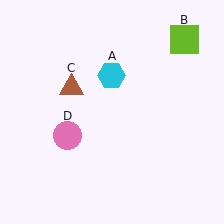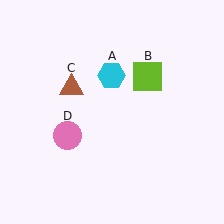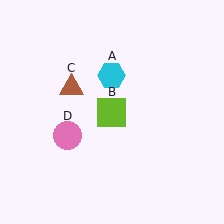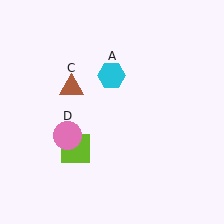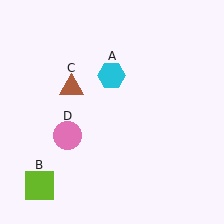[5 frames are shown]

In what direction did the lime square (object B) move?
The lime square (object B) moved down and to the left.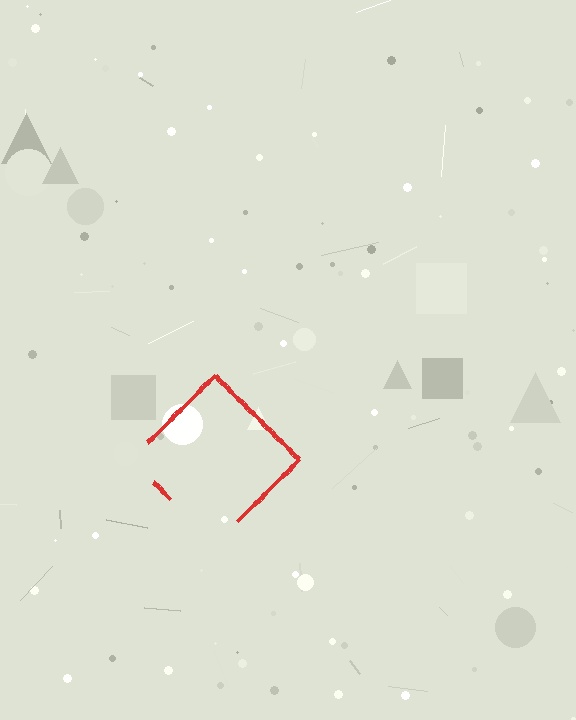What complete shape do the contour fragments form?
The contour fragments form a diamond.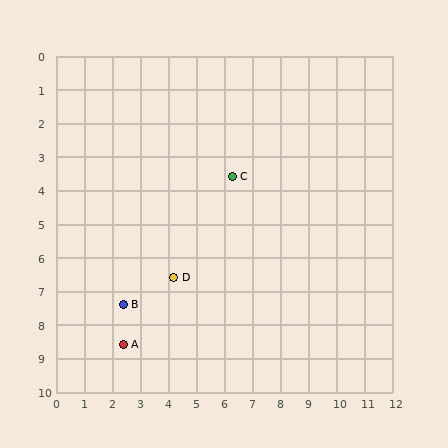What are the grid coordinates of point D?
Point D is at approximately (4.2, 6.6).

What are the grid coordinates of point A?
Point A is at approximately (2.4, 8.6).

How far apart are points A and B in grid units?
Points A and B are about 1.2 grid units apart.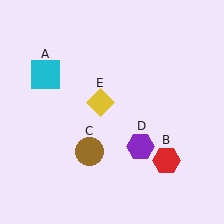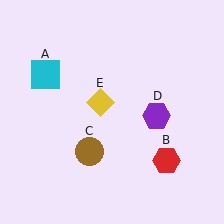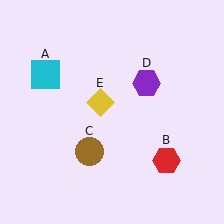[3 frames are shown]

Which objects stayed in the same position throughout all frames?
Cyan square (object A) and red hexagon (object B) and brown circle (object C) and yellow diamond (object E) remained stationary.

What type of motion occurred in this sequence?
The purple hexagon (object D) rotated counterclockwise around the center of the scene.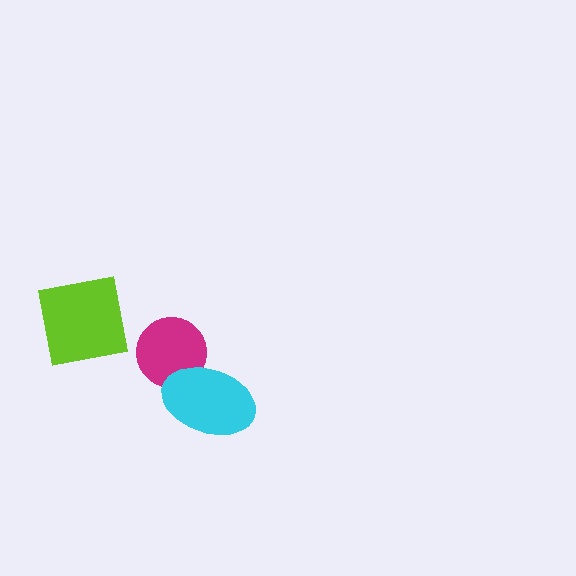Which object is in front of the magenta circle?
The cyan ellipse is in front of the magenta circle.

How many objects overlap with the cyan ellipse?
1 object overlaps with the cyan ellipse.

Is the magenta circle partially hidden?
Yes, it is partially covered by another shape.